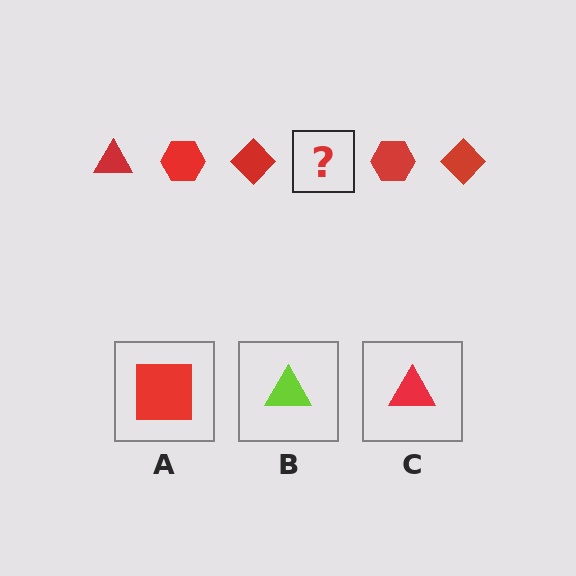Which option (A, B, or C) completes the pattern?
C.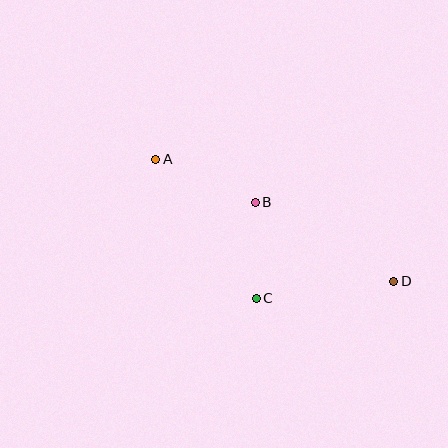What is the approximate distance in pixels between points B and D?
The distance between B and D is approximately 159 pixels.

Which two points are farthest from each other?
Points A and D are farthest from each other.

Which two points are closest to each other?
Points B and C are closest to each other.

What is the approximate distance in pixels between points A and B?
The distance between A and B is approximately 108 pixels.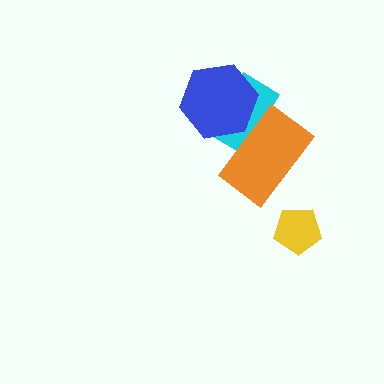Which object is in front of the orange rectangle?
The blue hexagon is in front of the orange rectangle.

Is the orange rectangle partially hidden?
Yes, it is partially covered by another shape.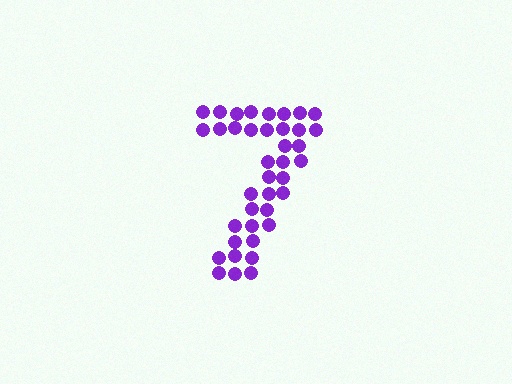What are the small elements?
The small elements are circles.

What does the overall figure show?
The overall figure shows the digit 7.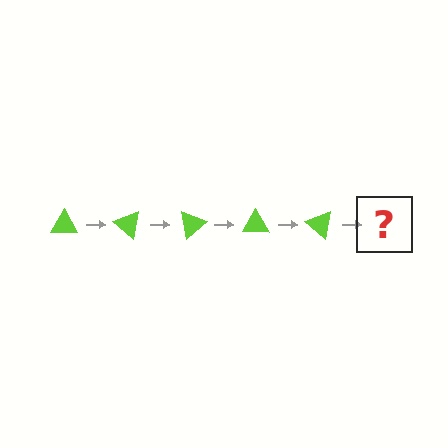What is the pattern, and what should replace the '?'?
The pattern is that the triangle rotates 40 degrees each step. The '?' should be a lime triangle rotated 200 degrees.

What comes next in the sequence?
The next element should be a lime triangle rotated 200 degrees.